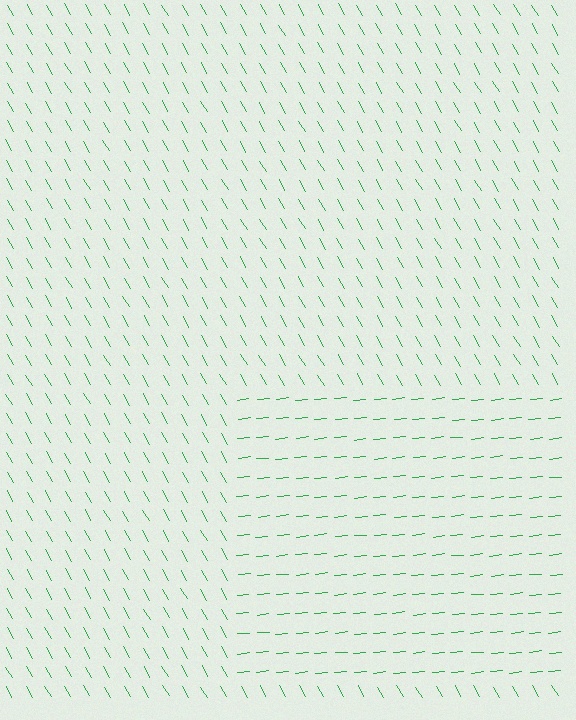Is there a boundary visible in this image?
Yes, there is a texture boundary formed by a change in line orientation.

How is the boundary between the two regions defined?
The boundary is defined purely by a change in line orientation (approximately 66 degrees difference). All lines are the same color and thickness.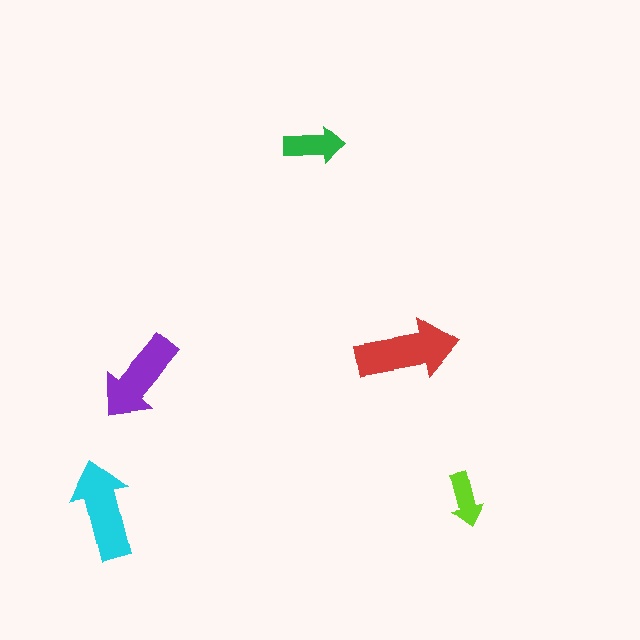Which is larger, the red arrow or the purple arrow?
The red one.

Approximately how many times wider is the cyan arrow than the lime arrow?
About 2 times wider.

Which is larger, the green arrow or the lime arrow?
The green one.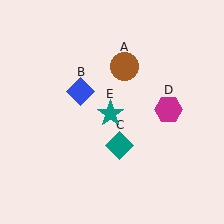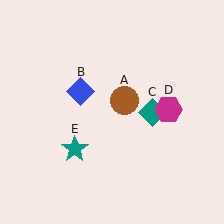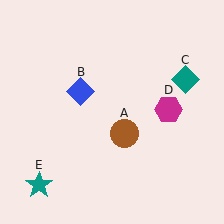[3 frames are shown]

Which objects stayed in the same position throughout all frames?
Blue diamond (object B) and magenta hexagon (object D) remained stationary.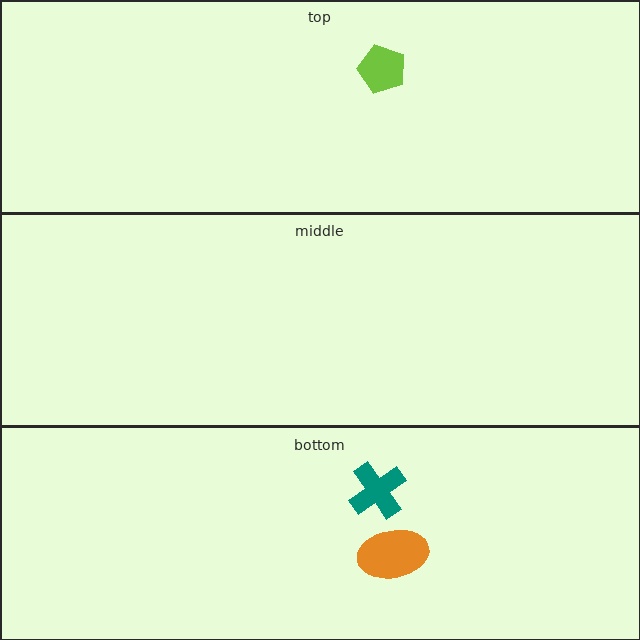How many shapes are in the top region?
1.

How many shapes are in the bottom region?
2.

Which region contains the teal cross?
The bottom region.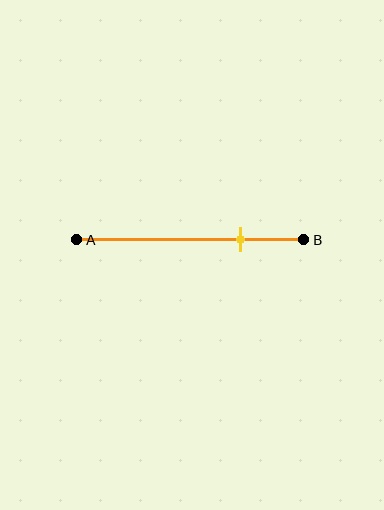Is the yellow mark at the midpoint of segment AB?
No, the mark is at about 70% from A, not at the 50% midpoint.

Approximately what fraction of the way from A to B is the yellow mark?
The yellow mark is approximately 70% of the way from A to B.